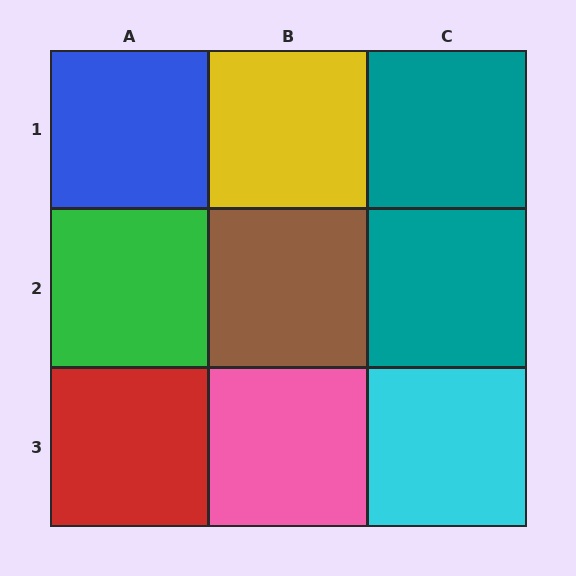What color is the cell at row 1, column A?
Blue.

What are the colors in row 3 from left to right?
Red, pink, cyan.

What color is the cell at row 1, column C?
Teal.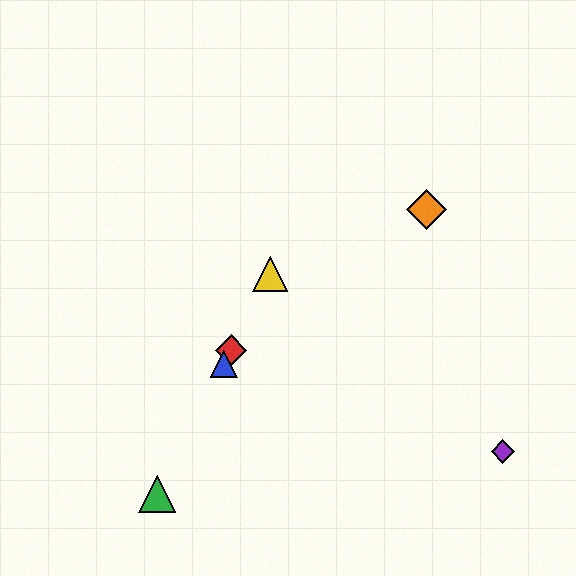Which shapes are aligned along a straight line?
The red diamond, the blue triangle, the green triangle, the yellow triangle are aligned along a straight line.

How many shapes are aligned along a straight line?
4 shapes (the red diamond, the blue triangle, the green triangle, the yellow triangle) are aligned along a straight line.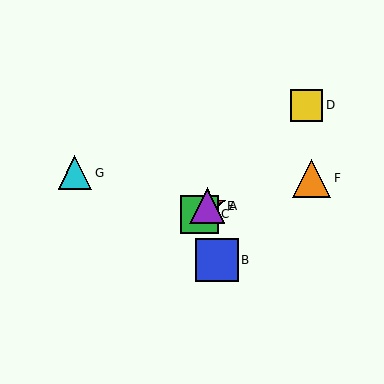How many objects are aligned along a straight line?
4 objects (A, C, D, E) are aligned along a straight line.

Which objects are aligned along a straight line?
Objects A, C, D, E are aligned along a straight line.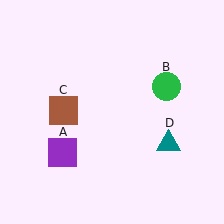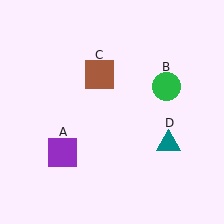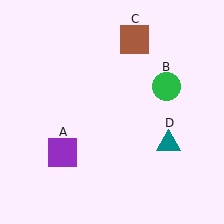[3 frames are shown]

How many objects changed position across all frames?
1 object changed position: brown square (object C).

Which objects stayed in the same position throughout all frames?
Purple square (object A) and green circle (object B) and teal triangle (object D) remained stationary.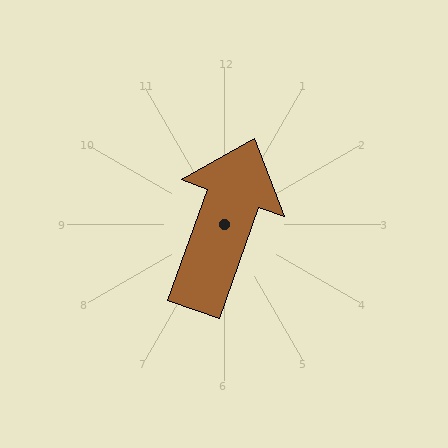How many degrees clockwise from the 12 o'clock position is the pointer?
Approximately 20 degrees.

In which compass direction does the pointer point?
North.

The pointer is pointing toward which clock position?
Roughly 1 o'clock.